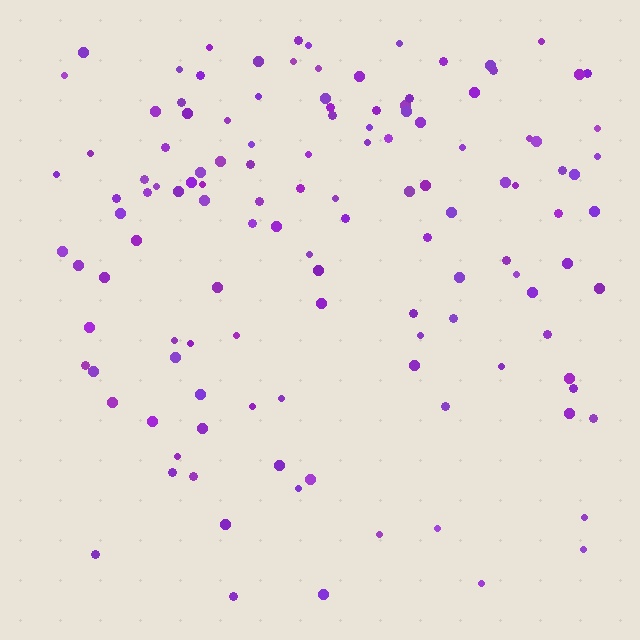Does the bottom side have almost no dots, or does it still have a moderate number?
Still a moderate number, just noticeably fewer than the top.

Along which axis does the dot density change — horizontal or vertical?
Vertical.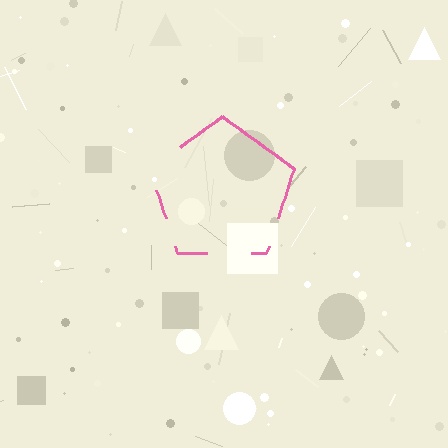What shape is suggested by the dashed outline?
The dashed outline suggests a pentagon.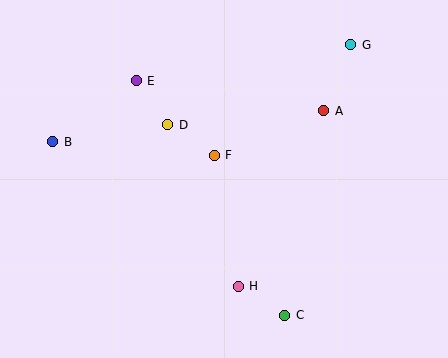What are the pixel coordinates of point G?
Point G is at (351, 45).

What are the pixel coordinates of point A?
Point A is at (324, 111).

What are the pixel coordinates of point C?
Point C is at (285, 315).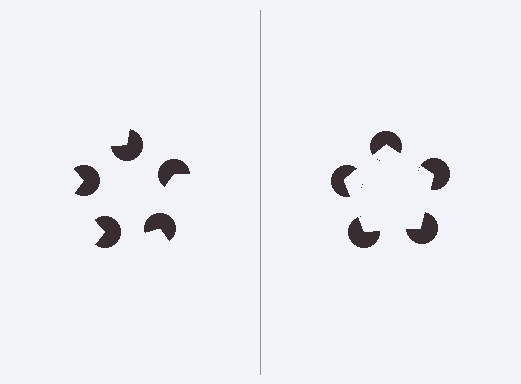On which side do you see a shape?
An illusory pentagon appears on the right side. On the left side the wedge cuts are rotated, so no coherent shape forms.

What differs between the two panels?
The pac-man discs are positioned identically on both sides; only the wedge orientations differ. On the right they align to a pentagon; on the left they are misaligned.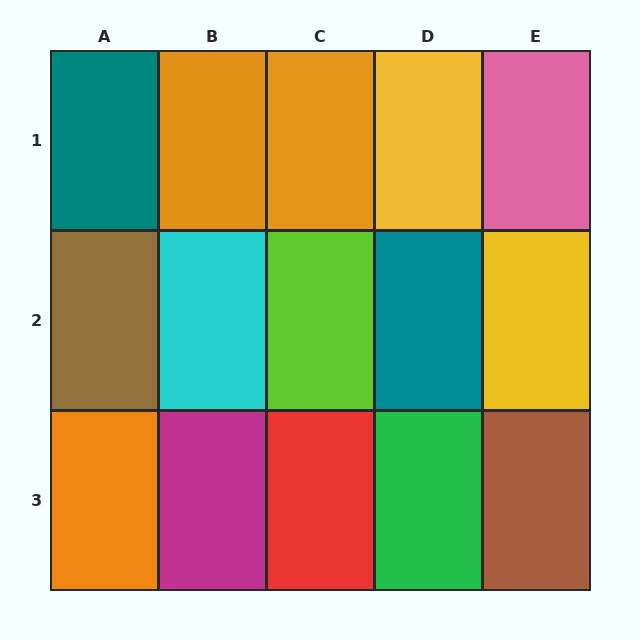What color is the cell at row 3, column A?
Orange.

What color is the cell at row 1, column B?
Orange.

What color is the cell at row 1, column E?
Pink.